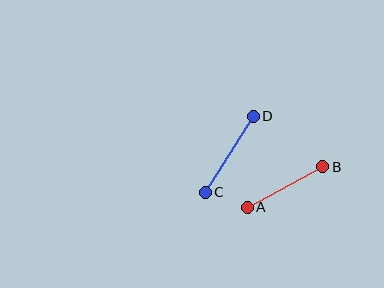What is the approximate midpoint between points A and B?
The midpoint is at approximately (285, 187) pixels.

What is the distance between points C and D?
The distance is approximately 90 pixels.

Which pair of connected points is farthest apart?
Points C and D are farthest apart.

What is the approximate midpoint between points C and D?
The midpoint is at approximately (229, 154) pixels.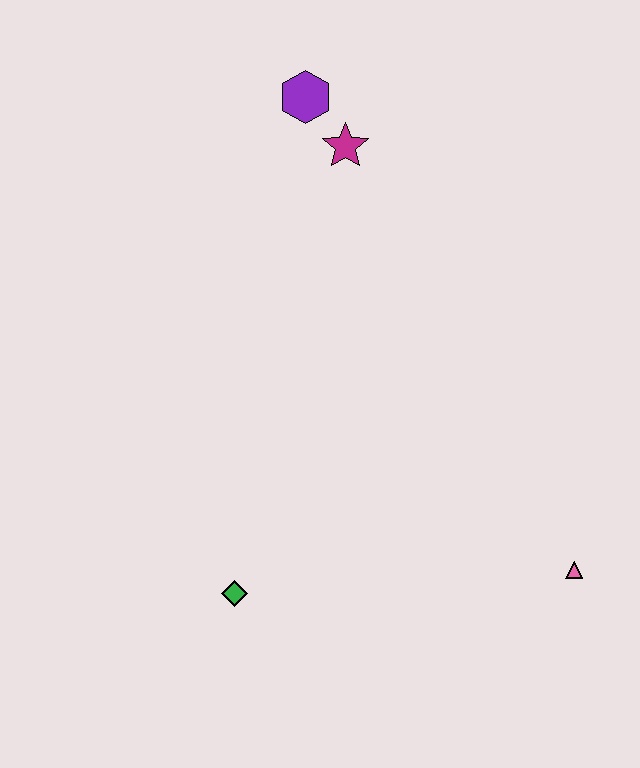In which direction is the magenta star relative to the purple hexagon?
The magenta star is below the purple hexagon.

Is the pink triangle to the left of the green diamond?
No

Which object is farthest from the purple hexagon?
The pink triangle is farthest from the purple hexagon.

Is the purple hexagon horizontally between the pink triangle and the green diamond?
Yes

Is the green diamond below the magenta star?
Yes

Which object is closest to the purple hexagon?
The magenta star is closest to the purple hexagon.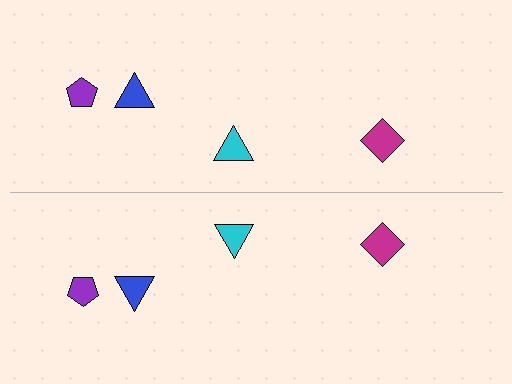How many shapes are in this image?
There are 8 shapes in this image.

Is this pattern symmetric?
Yes, this pattern has bilateral (reflection) symmetry.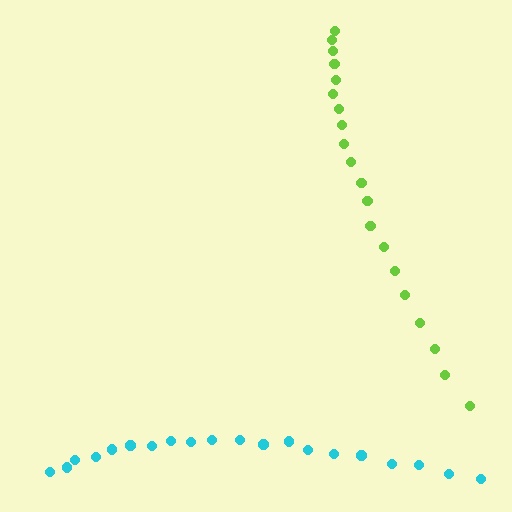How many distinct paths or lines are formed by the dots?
There are 2 distinct paths.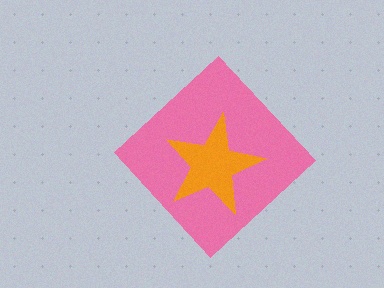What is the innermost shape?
The orange star.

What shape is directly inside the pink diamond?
The orange star.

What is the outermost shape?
The pink diamond.